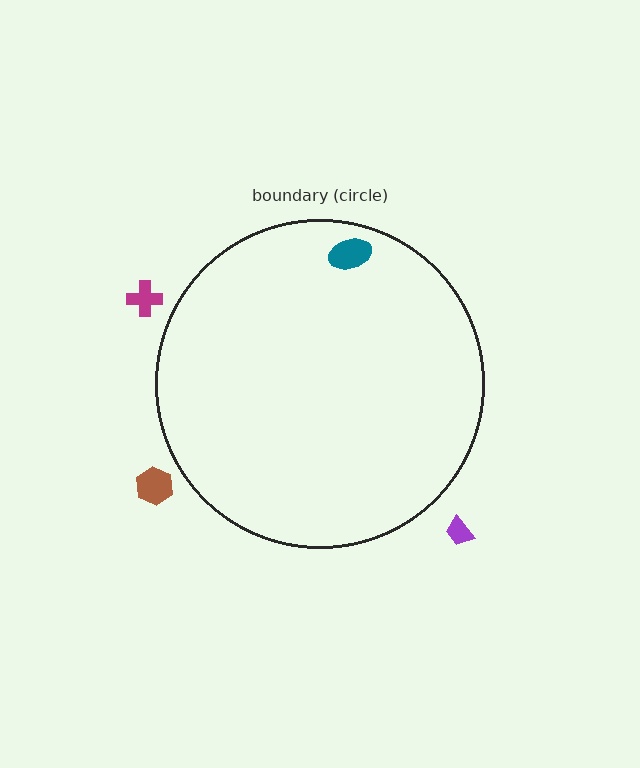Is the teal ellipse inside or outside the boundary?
Inside.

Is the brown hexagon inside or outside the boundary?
Outside.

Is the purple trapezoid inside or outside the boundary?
Outside.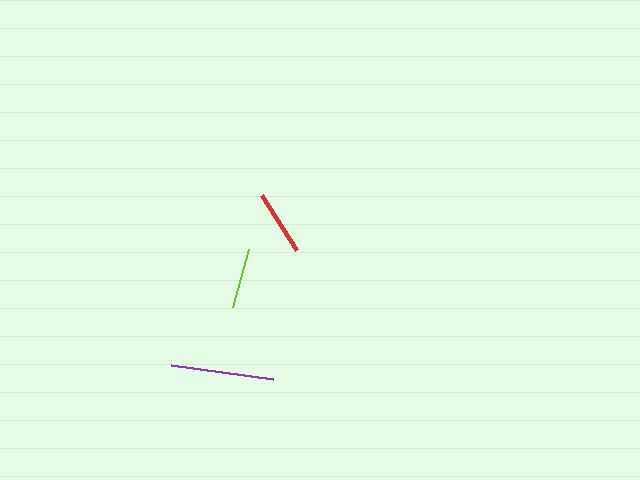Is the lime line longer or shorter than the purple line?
The purple line is longer than the lime line.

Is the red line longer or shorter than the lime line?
The red line is longer than the lime line.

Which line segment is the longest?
The purple line is the longest at approximately 103 pixels.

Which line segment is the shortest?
The lime line is the shortest at approximately 60 pixels.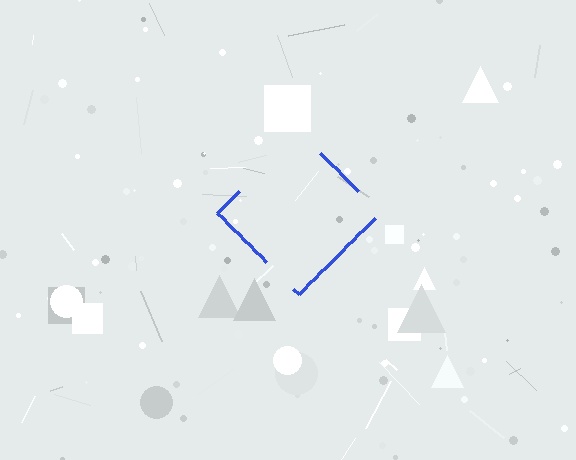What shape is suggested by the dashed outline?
The dashed outline suggests a diamond.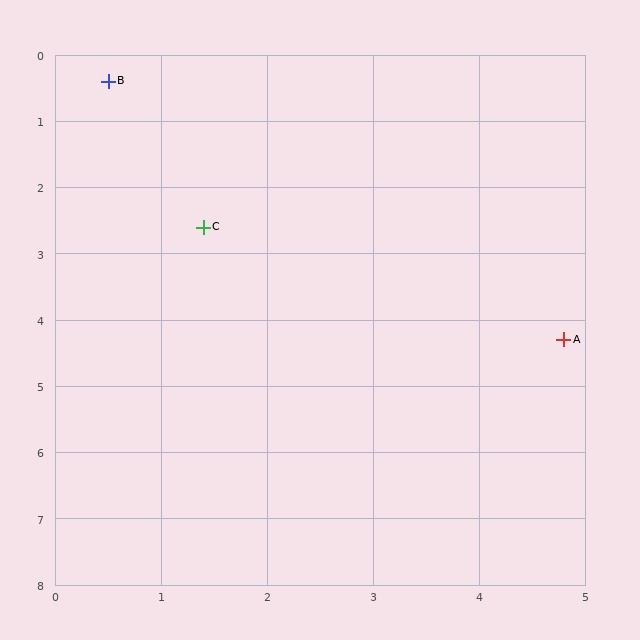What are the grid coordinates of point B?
Point B is at approximately (0.5, 0.4).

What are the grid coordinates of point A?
Point A is at approximately (4.8, 4.3).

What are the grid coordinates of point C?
Point C is at approximately (1.4, 2.6).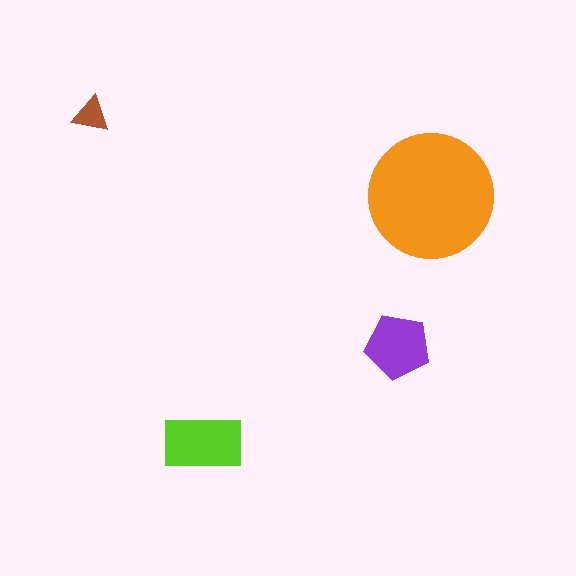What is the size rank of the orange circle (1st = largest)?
1st.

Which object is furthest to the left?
The brown triangle is leftmost.